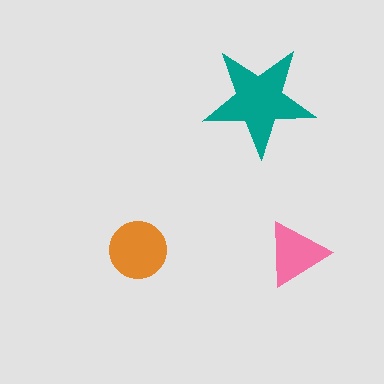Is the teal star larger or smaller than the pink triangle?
Larger.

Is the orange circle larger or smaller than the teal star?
Smaller.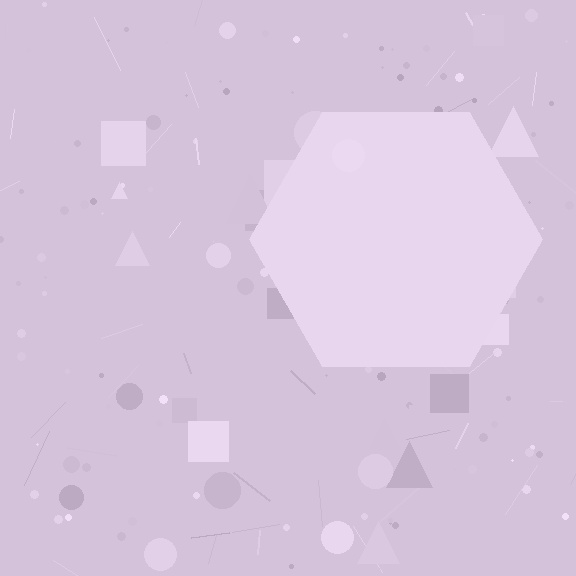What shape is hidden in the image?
A hexagon is hidden in the image.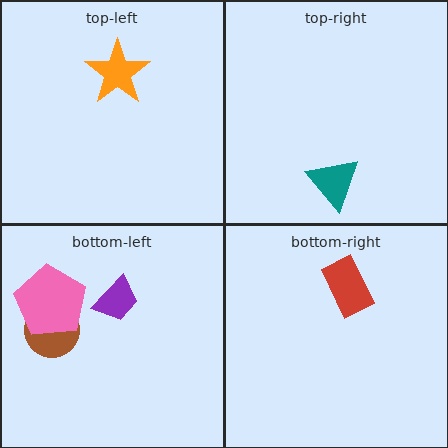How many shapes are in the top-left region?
1.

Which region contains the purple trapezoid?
The bottom-left region.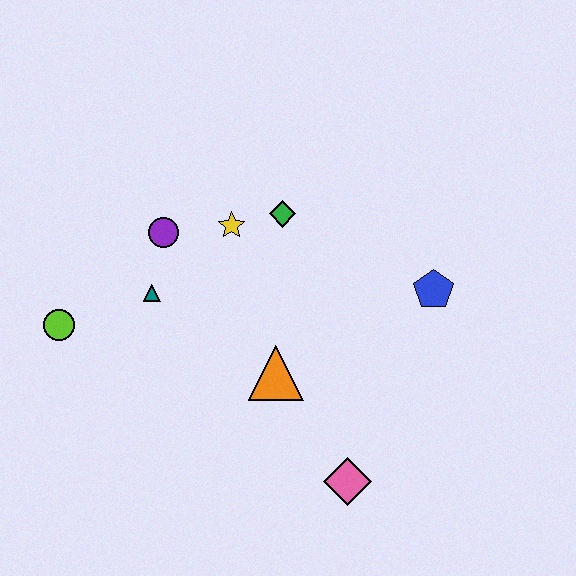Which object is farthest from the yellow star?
The pink diamond is farthest from the yellow star.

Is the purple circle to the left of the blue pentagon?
Yes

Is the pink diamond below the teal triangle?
Yes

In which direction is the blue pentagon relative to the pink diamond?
The blue pentagon is above the pink diamond.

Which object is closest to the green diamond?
The yellow star is closest to the green diamond.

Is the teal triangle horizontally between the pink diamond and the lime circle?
Yes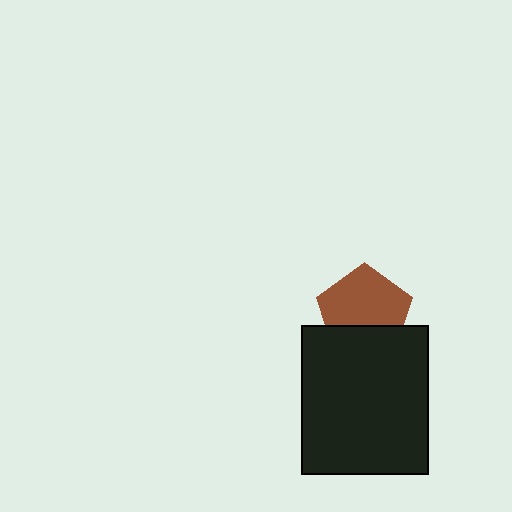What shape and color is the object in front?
The object in front is a black rectangle.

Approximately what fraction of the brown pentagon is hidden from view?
Roughly 32% of the brown pentagon is hidden behind the black rectangle.